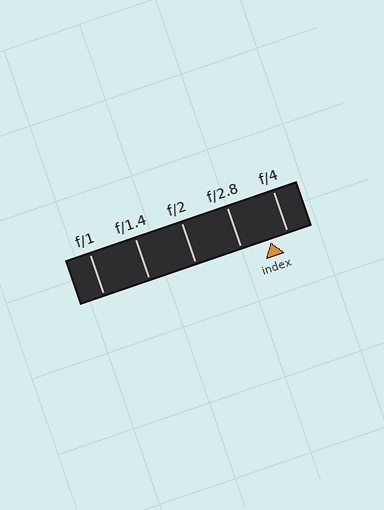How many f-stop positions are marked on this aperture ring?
There are 5 f-stop positions marked.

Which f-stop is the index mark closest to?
The index mark is closest to f/4.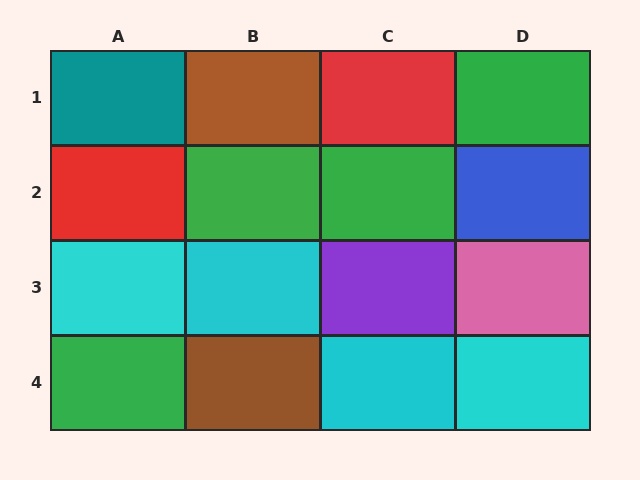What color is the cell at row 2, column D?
Blue.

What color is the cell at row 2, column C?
Green.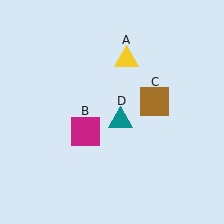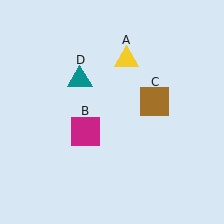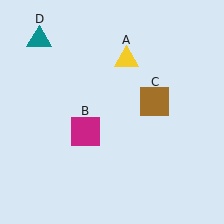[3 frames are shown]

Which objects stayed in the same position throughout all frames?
Yellow triangle (object A) and magenta square (object B) and brown square (object C) remained stationary.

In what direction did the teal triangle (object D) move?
The teal triangle (object D) moved up and to the left.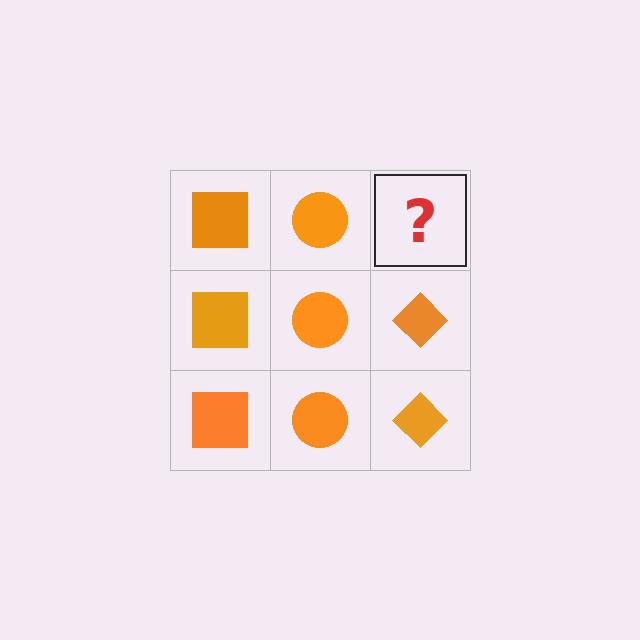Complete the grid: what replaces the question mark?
The question mark should be replaced with an orange diamond.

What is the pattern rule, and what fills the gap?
The rule is that each column has a consistent shape. The gap should be filled with an orange diamond.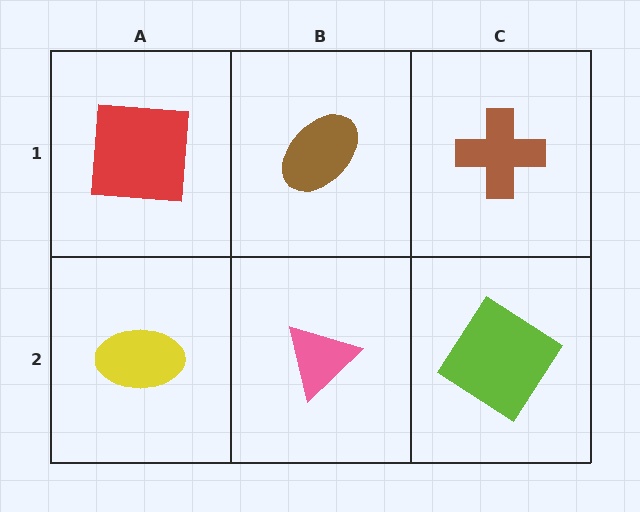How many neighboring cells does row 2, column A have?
2.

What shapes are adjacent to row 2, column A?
A red square (row 1, column A), a pink triangle (row 2, column B).